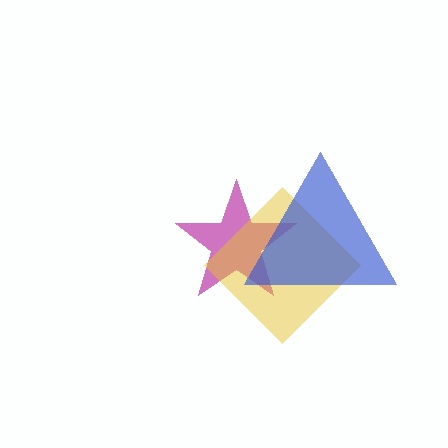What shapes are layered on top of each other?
The layered shapes are: a magenta star, a yellow diamond, a blue triangle.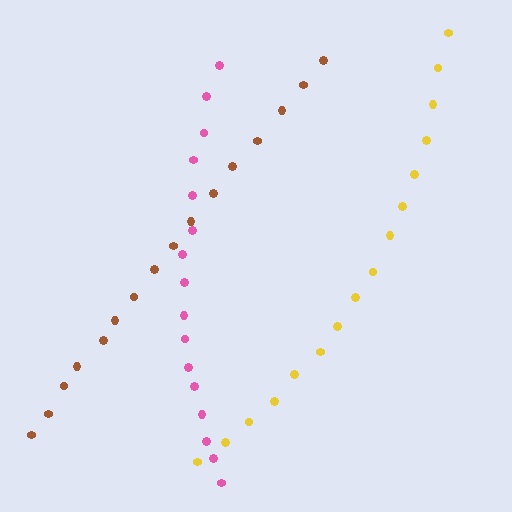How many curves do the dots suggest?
There are 3 distinct paths.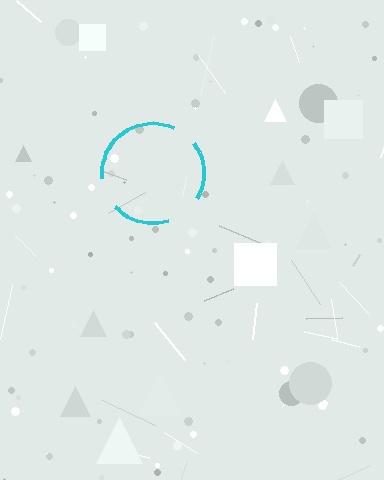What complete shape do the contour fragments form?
The contour fragments form a circle.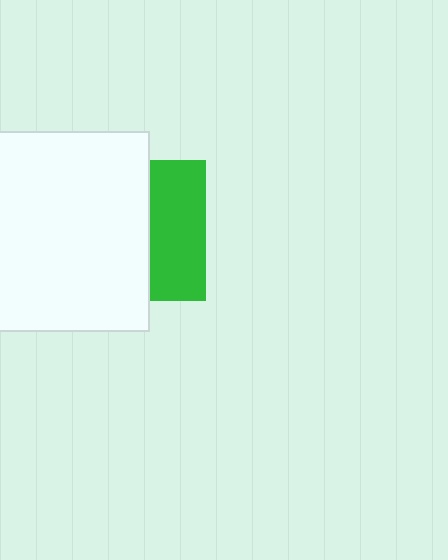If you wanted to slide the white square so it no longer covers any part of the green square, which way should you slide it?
Slide it left — that is the most direct way to separate the two shapes.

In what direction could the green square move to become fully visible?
The green square could move right. That would shift it out from behind the white square entirely.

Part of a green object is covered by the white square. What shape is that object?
It is a square.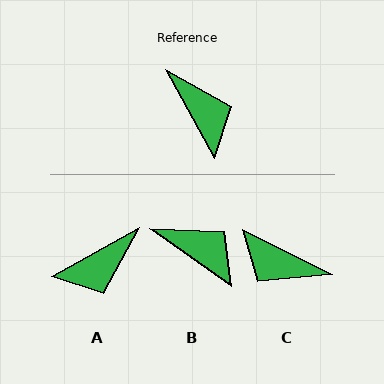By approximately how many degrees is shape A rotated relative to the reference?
Approximately 90 degrees clockwise.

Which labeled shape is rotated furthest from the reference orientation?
C, about 145 degrees away.